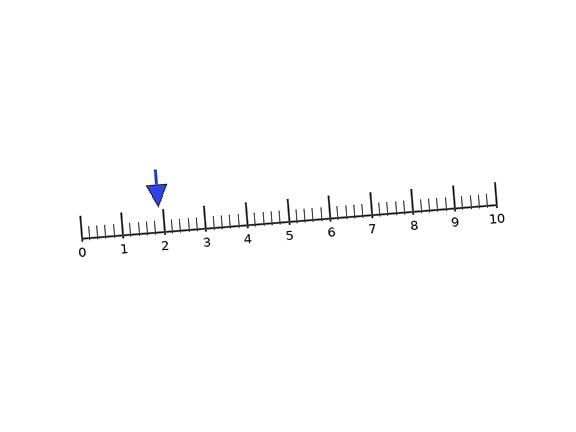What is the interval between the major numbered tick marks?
The major tick marks are spaced 1 units apart.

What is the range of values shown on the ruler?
The ruler shows values from 0 to 10.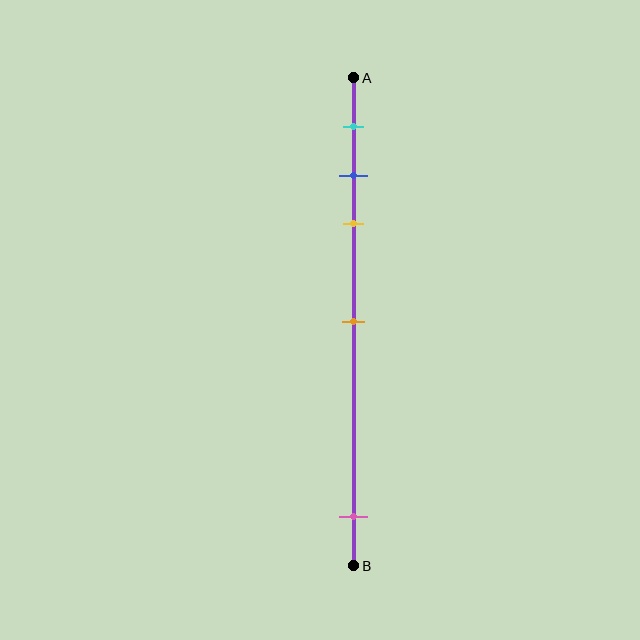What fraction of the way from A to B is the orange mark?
The orange mark is approximately 50% (0.5) of the way from A to B.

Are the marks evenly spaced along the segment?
No, the marks are not evenly spaced.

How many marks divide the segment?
There are 5 marks dividing the segment.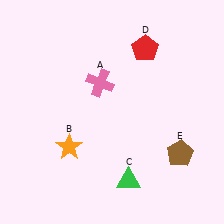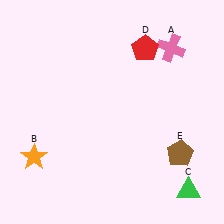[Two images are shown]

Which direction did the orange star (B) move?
The orange star (B) moved left.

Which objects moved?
The objects that moved are: the pink cross (A), the orange star (B), the green triangle (C).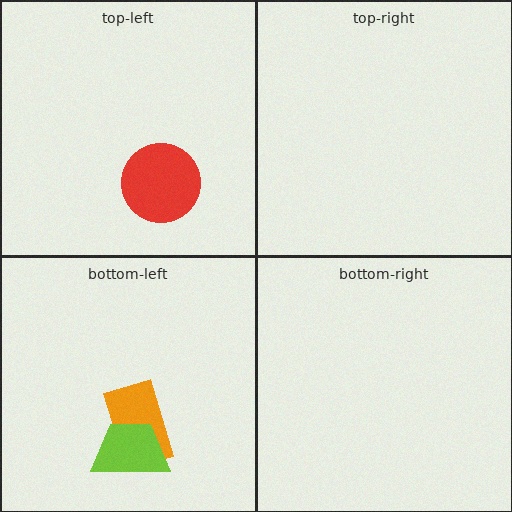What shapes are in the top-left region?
The red circle.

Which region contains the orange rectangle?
The bottom-left region.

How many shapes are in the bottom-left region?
2.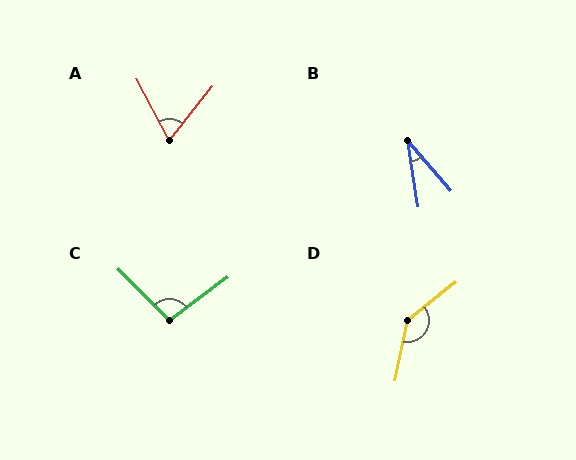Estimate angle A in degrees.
Approximately 66 degrees.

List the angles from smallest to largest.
B (32°), A (66°), C (98°), D (139°).